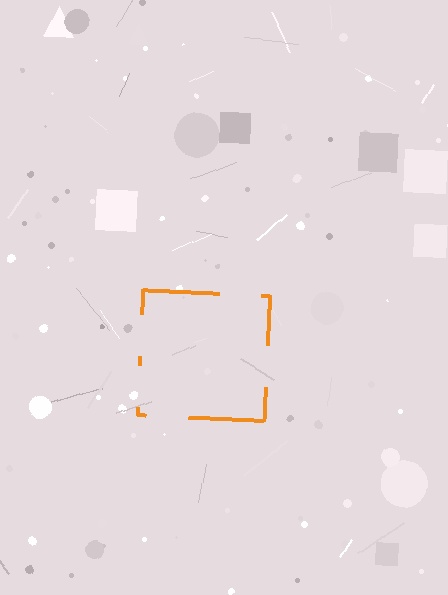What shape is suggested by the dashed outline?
The dashed outline suggests a square.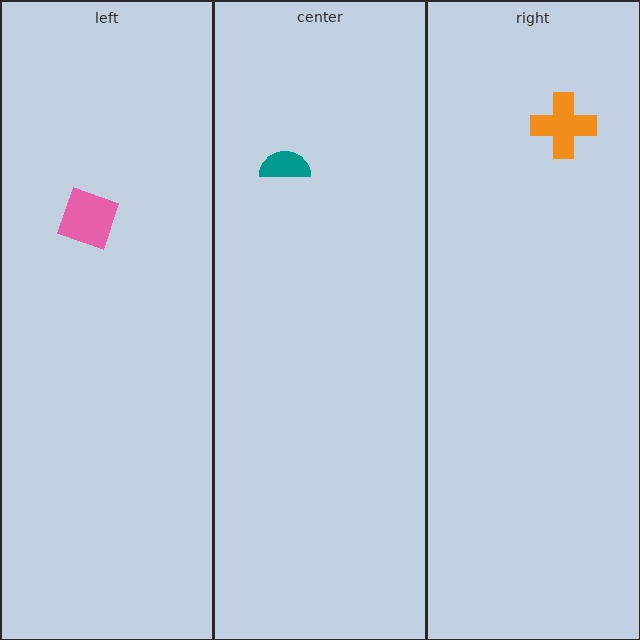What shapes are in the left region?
The pink diamond.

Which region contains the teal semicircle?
The center region.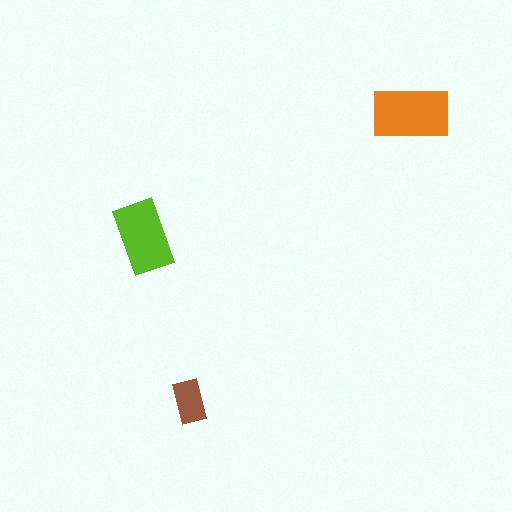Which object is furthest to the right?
The orange rectangle is rightmost.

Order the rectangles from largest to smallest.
the orange one, the lime one, the brown one.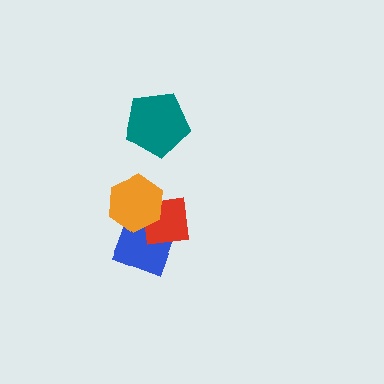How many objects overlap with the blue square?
2 objects overlap with the blue square.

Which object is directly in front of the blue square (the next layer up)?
The red square is directly in front of the blue square.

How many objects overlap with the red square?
2 objects overlap with the red square.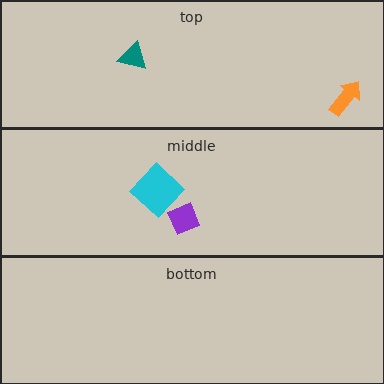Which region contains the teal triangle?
The top region.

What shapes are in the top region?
The teal triangle, the orange arrow.